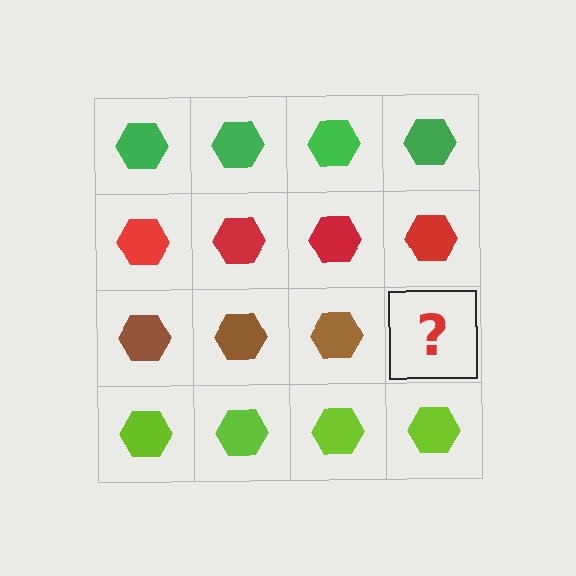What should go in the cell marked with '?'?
The missing cell should contain a brown hexagon.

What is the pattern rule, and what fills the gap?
The rule is that each row has a consistent color. The gap should be filled with a brown hexagon.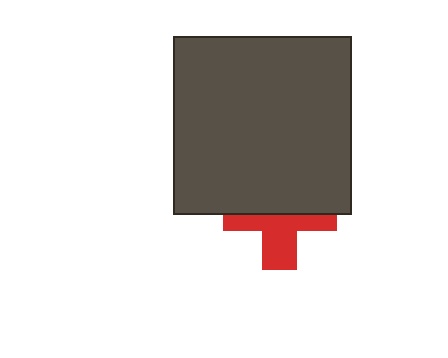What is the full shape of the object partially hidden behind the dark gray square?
The partially hidden object is a red cross.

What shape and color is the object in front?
The object in front is a dark gray square.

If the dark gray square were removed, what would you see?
You would see the complete red cross.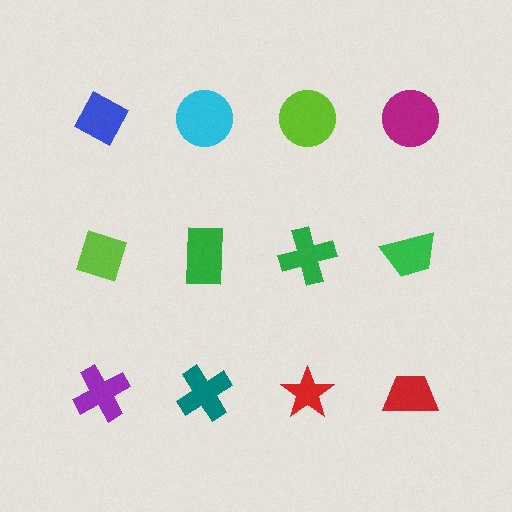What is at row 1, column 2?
A cyan circle.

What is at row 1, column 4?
A magenta circle.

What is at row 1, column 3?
A lime circle.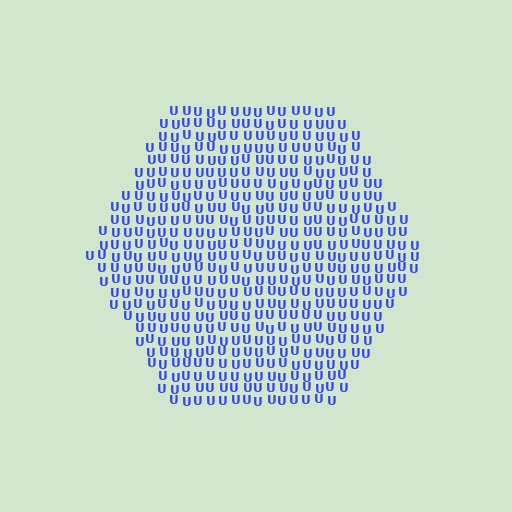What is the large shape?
The large shape is a hexagon.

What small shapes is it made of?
It is made of small letter U's.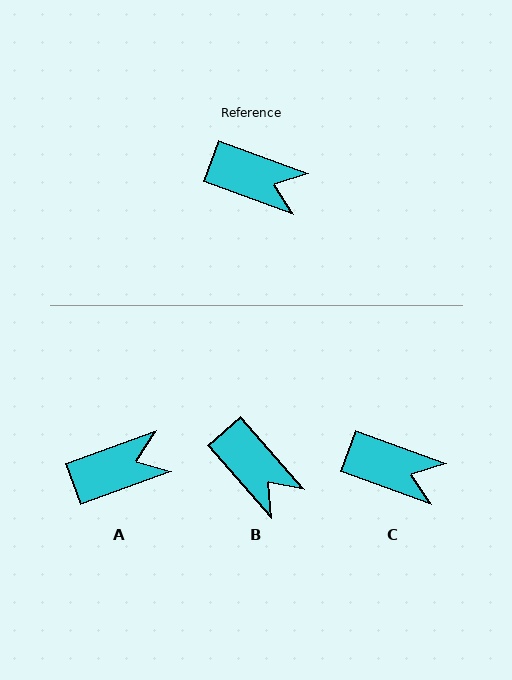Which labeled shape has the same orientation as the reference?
C.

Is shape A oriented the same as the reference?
No, it is off by about 40 degrees.